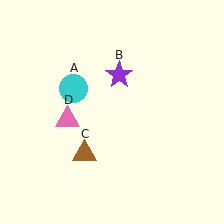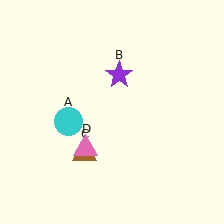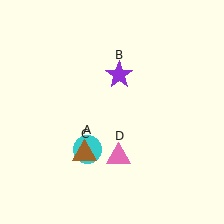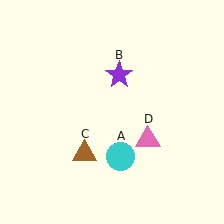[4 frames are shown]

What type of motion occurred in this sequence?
The cyan circle (object A), pink triangle (object D) rotated counterclockwise around the center of the scene.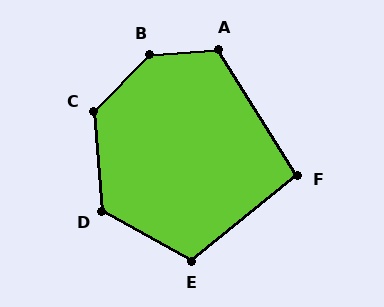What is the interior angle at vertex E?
Approximately 112 degrees (obtuse).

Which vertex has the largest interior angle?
B, at approximately 139 degrees.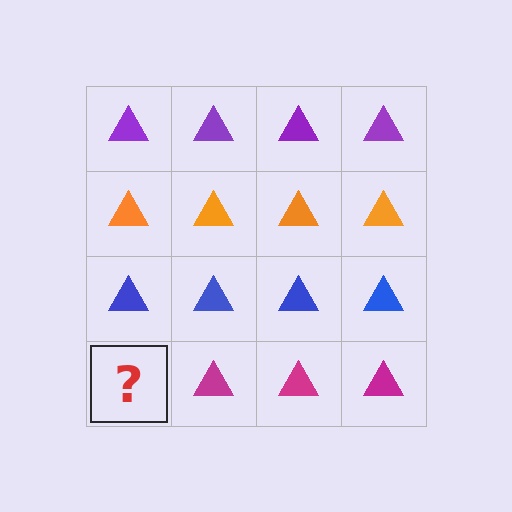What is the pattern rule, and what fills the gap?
The rule is that each row has a consistent color. The gap should be filled with a magenta triangle.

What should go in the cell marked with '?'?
The missing cell should contain a magenta triangle.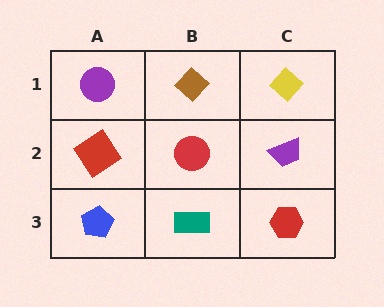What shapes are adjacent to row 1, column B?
A red circle (row 2, column B), a purple circle (row 1, column A), a yellow diamond (row 1, column C).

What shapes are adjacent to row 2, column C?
A yellow diamond (row 1, column C), a red hexagon (row 3, column C), a red circle (row 2, column B).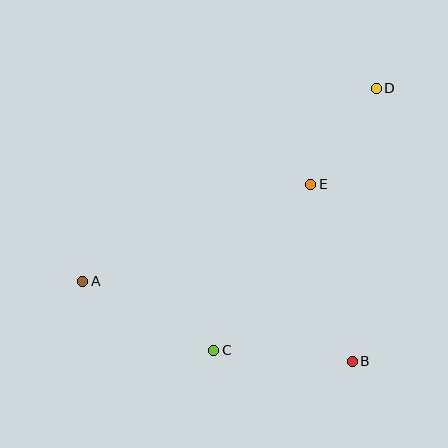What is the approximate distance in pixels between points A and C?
The distance between A and C is approximately 148 pixels.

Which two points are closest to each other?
Points D and E are closest to each other.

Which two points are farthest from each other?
Points A and D are farthest from each other.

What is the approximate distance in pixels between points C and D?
The distance between C and D is approximately 309 pixels.